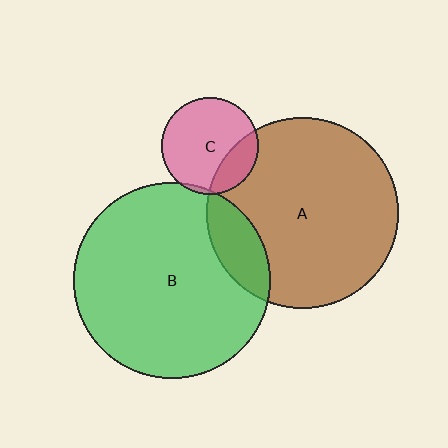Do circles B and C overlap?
Yes.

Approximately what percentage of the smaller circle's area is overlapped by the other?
Approximately 5%.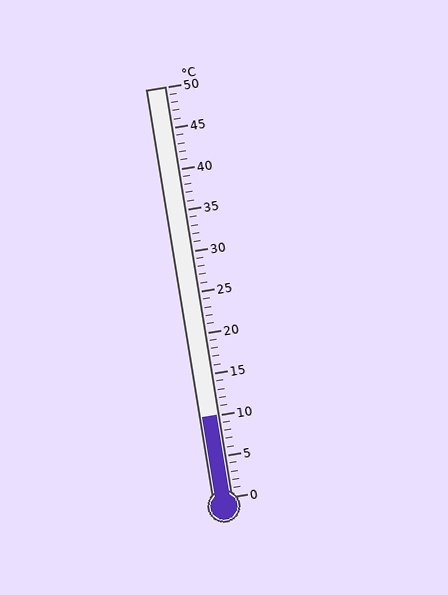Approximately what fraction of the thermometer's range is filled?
The thermometer is filled to approximately 20% of its range.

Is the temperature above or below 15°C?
The temperature is below 15°C.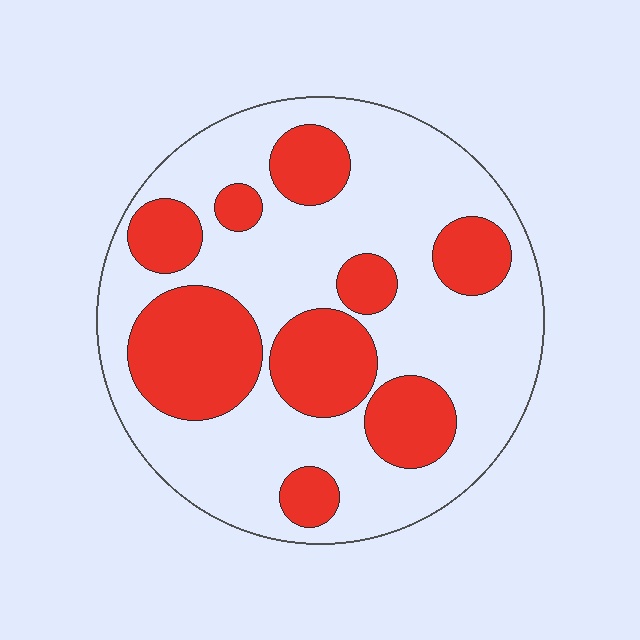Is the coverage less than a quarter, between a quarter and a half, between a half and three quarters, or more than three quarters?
Between a quarter and a half.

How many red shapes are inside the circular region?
9.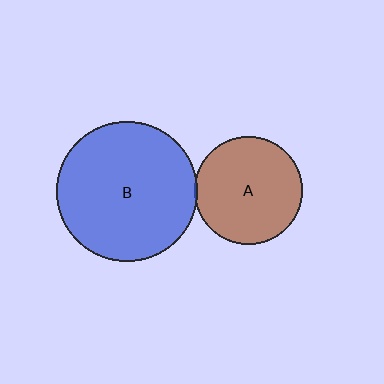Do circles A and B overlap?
Yes.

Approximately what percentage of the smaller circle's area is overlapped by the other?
Approximately 5%.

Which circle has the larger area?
Circle B (blue).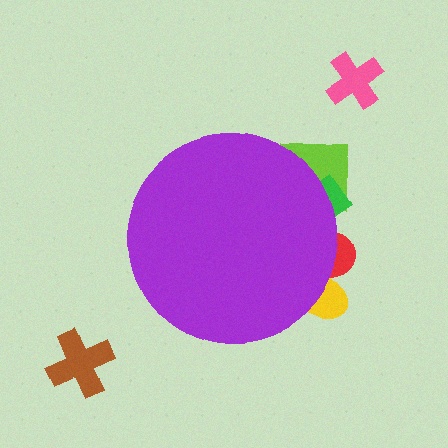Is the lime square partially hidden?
Yes, the lime square is partially hidden behind the purple circle.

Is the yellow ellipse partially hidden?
Yes, the yellow ellipse is partially hidden behind the purple circle.